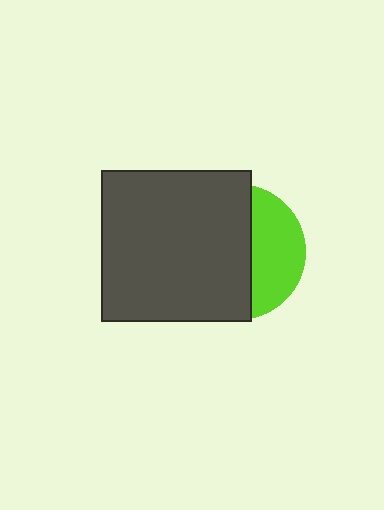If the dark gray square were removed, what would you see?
You would see the complete lime circle.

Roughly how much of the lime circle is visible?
A small part of it is visible (roughly 37%).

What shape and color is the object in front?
The object in front is a dark gray square.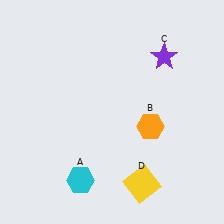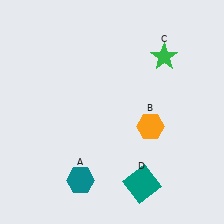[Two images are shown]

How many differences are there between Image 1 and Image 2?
There are 3 differences between the two images.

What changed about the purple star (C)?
In Image 1, C is purple. In Image 2, it changed to green.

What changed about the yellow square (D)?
In Image 1, D is yellow. In Image 2, it changed to teal.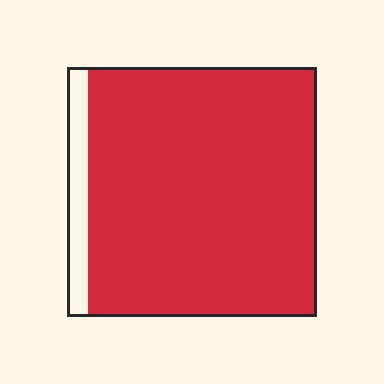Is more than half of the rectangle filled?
Yes.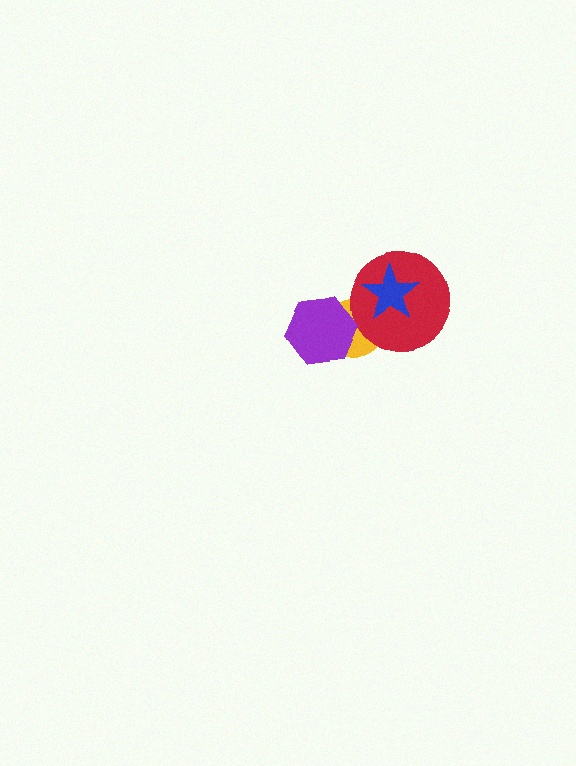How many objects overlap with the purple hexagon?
1 object overlaps with the purple hexagon.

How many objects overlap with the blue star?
2 objects overlap with the blue star.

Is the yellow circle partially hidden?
Yes, it is partially covered by another shape.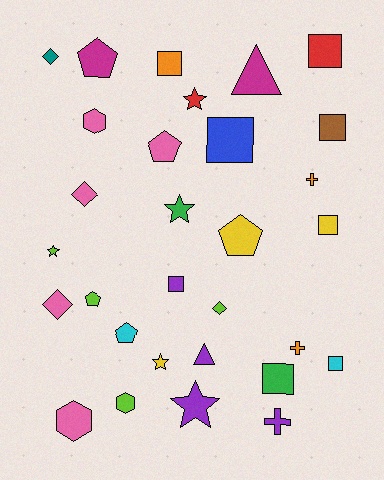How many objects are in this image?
There are 30 objects.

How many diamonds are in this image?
There are 4 diamonds.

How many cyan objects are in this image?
There are 2 cyan objects.